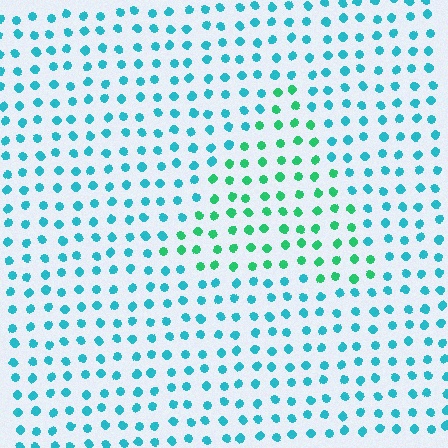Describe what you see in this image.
The image is filled with small cyan elements in a uniform arrangement. A triangle-shaped region is visible where the elements are tinted to a slightly different hue, forming a subtle color boundary.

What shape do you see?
I see a triangle.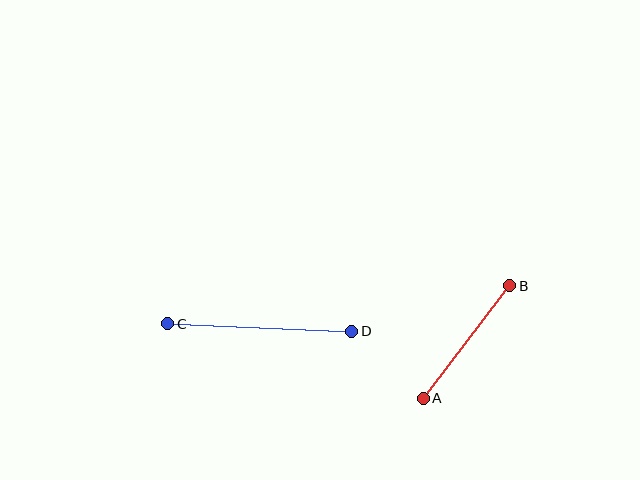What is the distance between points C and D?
The distance is approximately 184 pixels.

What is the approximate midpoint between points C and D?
The midpoint is at approximately (260, 328) pixels.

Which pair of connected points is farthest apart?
Points C and D are farthest apart.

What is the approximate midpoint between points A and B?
The midpoint is at approximately (466, 342) pixels.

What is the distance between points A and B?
The distance is approximately 142 pixels.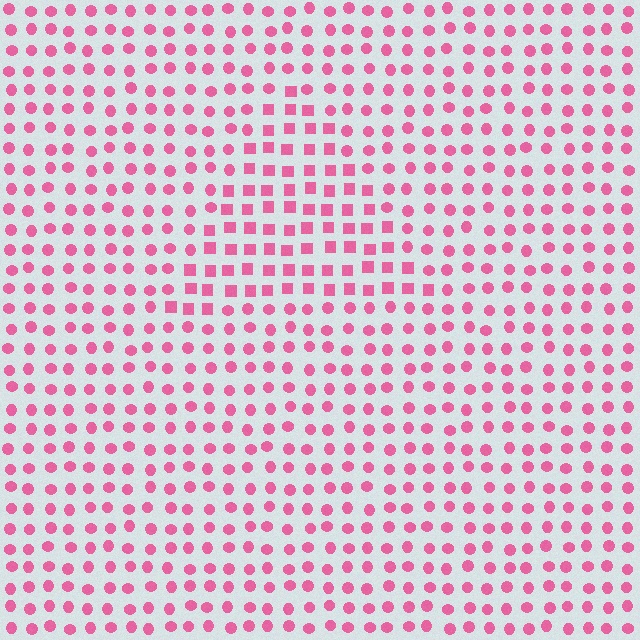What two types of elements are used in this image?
The image uses squares inside the triangle region and circles outside it.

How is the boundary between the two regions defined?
The boundary is defined by a change in element shape: squares inside vs. circles outside. All elements share the same color and spacing.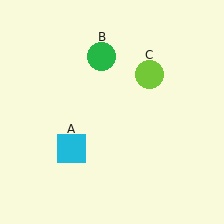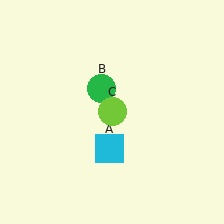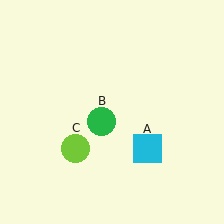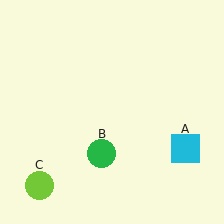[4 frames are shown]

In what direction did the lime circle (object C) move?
The lime circle (object C) moved down and to the left.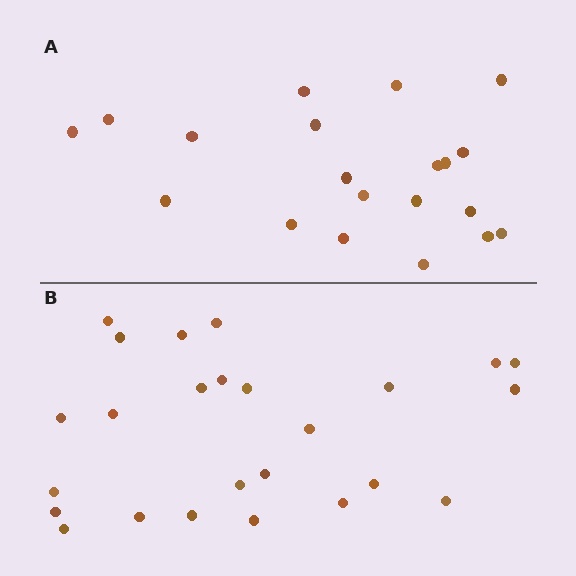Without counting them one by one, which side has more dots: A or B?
Region B (the bottom region) has more dots.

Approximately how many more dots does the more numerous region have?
Region B has about 5 more dots than region A.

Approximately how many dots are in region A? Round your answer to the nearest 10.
About 20 dots.